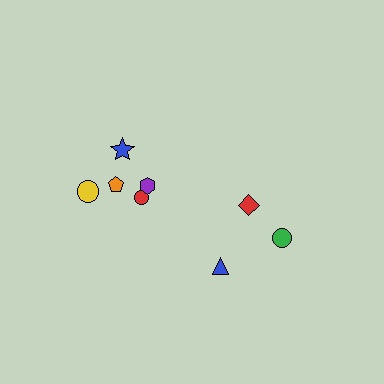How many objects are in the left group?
There are 5 objects.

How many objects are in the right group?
There are 3 objects.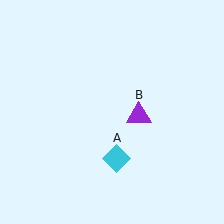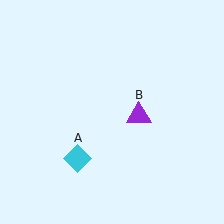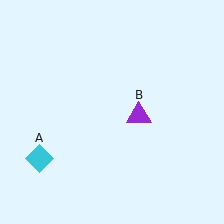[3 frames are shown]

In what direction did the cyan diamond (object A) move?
The cyan diamond (object A) moved left.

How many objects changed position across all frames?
1 object changed position: cyan diamond (object A).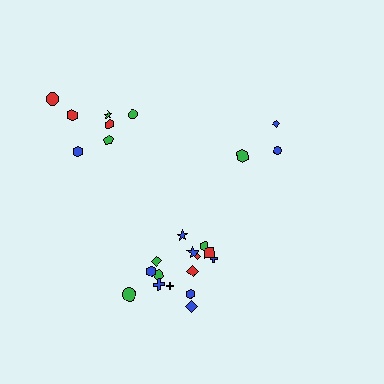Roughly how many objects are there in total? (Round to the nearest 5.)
Roughly 25 objects in total.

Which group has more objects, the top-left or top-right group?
The top-left group.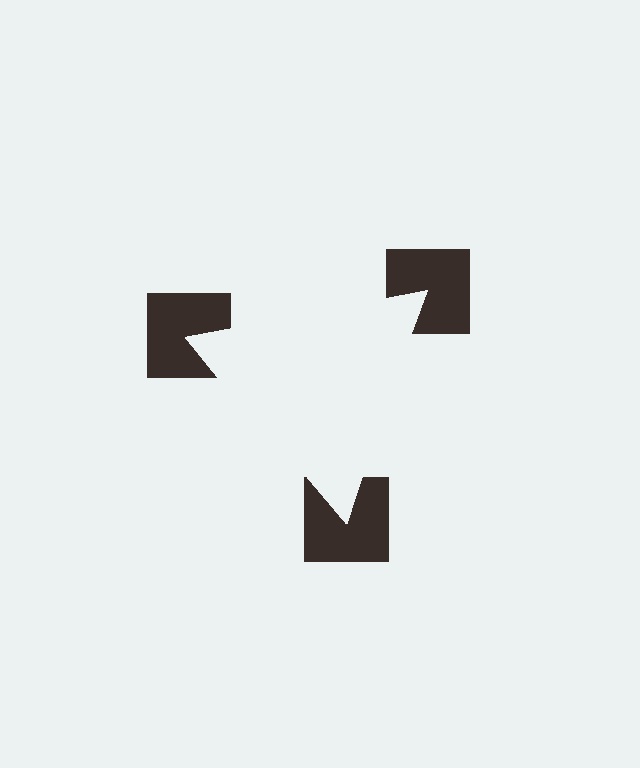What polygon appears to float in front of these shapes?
An illusory triangle — its edges are inferred from the aligned wedge cuts in the notched squares, not physically drawn.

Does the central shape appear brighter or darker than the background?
It typically appears slightly brighter than the background, even though no actual brightness change is drawn.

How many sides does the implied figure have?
3 sides.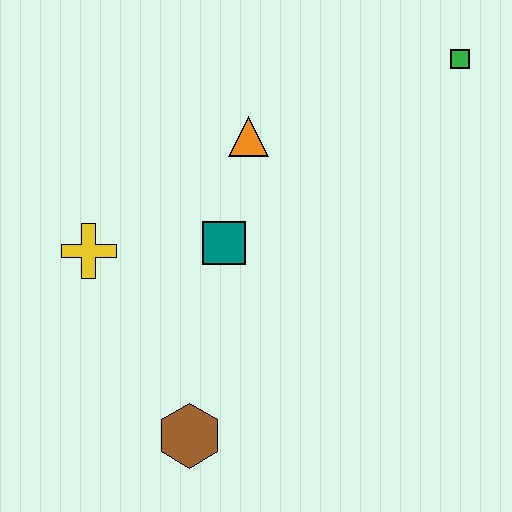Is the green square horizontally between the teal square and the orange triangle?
No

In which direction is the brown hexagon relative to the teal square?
The brown hexagon is below the teal square.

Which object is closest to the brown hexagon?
The teal square is closest to the brown hexagon.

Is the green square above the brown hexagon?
Yes